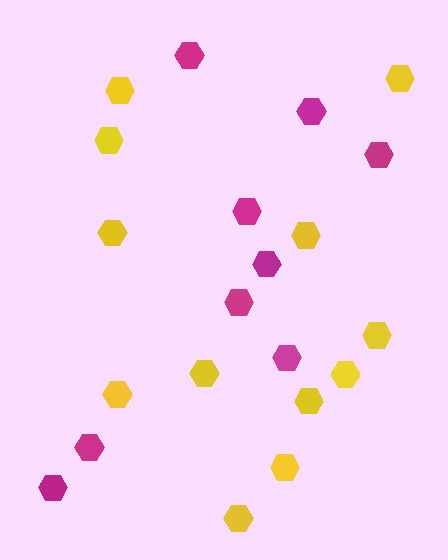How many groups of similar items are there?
There are 2 groups: one group of magenta hexagons (9) and one group of yellow hexagons (12).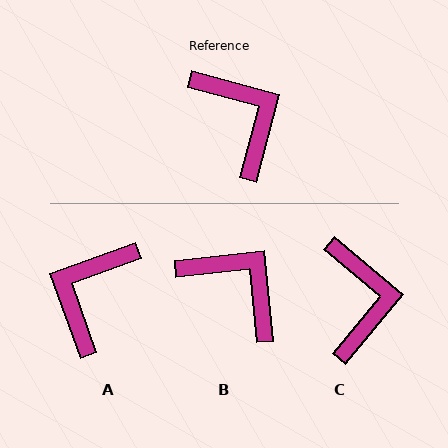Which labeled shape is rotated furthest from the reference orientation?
A, about 125 degrees away.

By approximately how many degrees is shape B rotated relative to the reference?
Approximately 21 degrees counter-clockwise.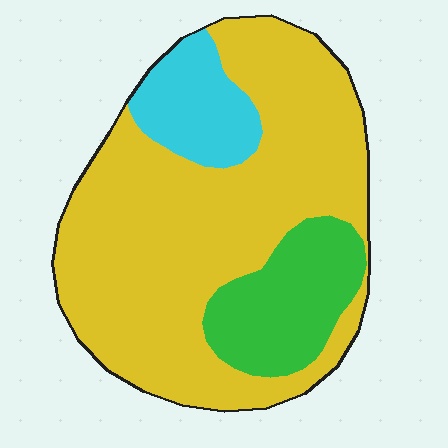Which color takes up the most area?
Yellow, at roughly 70%.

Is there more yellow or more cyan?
Yellow.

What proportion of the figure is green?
Green covers 17% of the figure.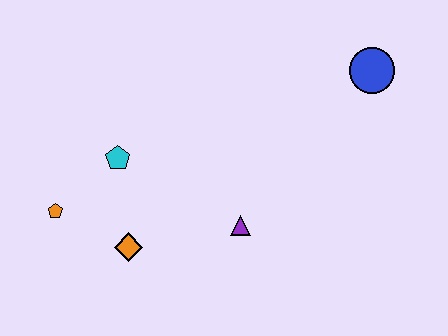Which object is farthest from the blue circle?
The orange pentagon is farthest from the blue circle.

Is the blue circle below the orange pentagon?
No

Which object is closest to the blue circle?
The purple triangle is closest to the blue circle.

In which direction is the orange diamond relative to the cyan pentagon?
The orange diamond is below the cyan pentagon.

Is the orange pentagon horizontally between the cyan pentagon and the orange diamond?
No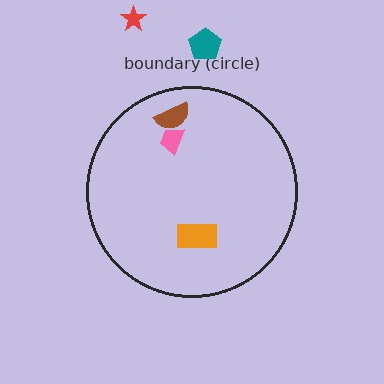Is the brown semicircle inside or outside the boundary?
Inside.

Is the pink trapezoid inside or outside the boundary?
Inside.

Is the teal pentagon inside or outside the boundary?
Outside.